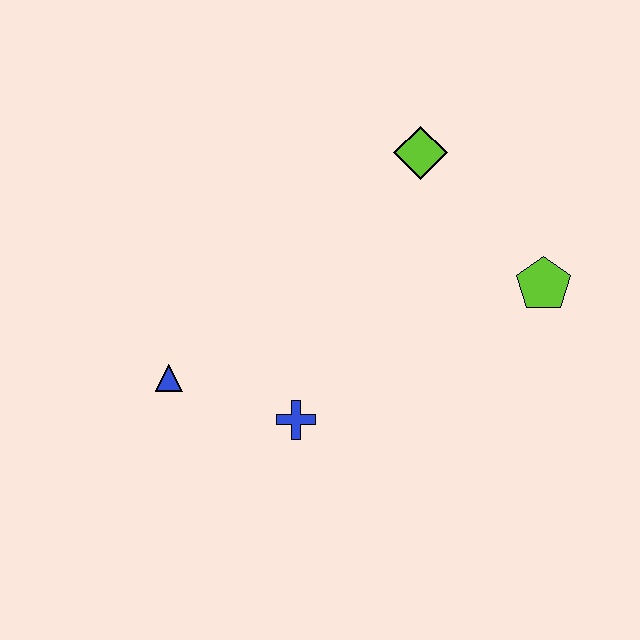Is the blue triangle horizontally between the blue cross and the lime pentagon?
No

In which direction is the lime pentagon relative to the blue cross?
The lime pentagon is to the right of the blue cross.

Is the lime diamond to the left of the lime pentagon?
Yes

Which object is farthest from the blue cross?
The lime diamond is farthest from the blue cross.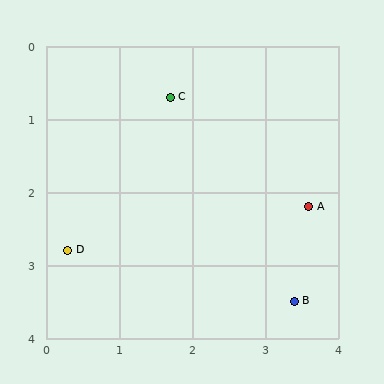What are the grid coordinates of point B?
Point B is at approximately (3.4, 3.5).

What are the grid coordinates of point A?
Point A is at approximately (3.6, 2.2).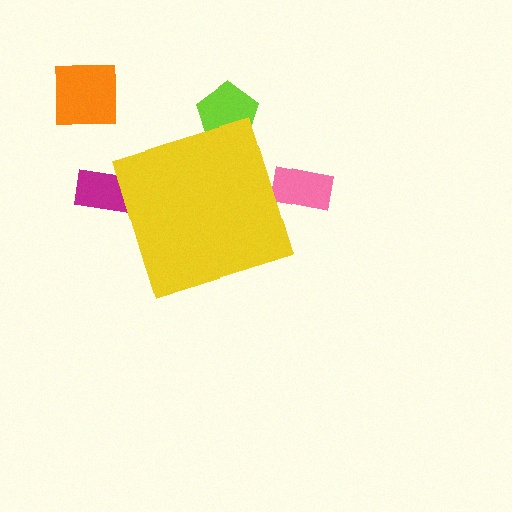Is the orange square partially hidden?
No, the orange square is fully visible.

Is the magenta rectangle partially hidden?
Yes, the magenta rectangle is partially hidden behind the yellow diamond.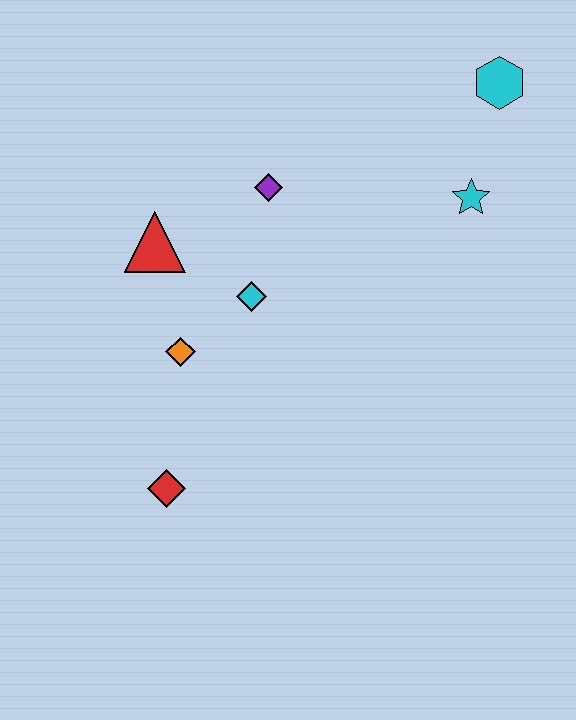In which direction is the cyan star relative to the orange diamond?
The cyan star is to the right of the orange diamond.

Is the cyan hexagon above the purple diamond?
Yes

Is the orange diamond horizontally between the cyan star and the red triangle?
Yes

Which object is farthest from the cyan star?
The red diamond is farthest from the cyan star.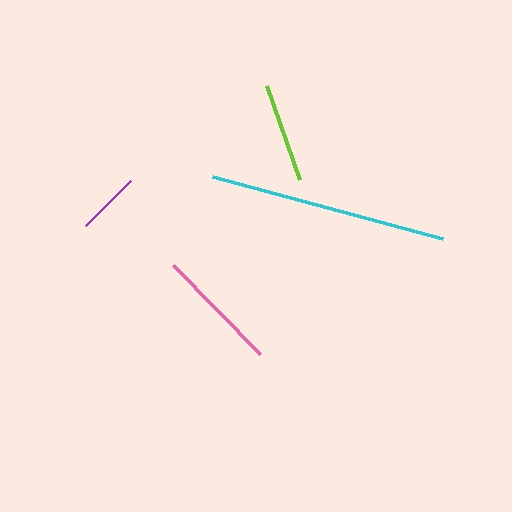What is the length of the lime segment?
The lime segment is approximately 99 pixels long.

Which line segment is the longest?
The cyan line is the longest at approximately 238 pixels.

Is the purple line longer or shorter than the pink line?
The pink line is longer than the purple line.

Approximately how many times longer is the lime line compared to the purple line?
The lime line is approximately 1.6 times the length of the purple line.